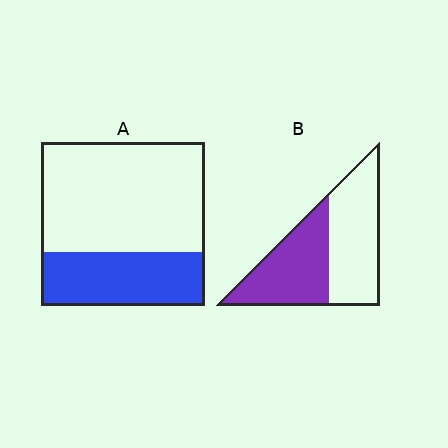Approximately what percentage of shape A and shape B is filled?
A is approximately 35% and B is approximately 50%.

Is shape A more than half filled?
No.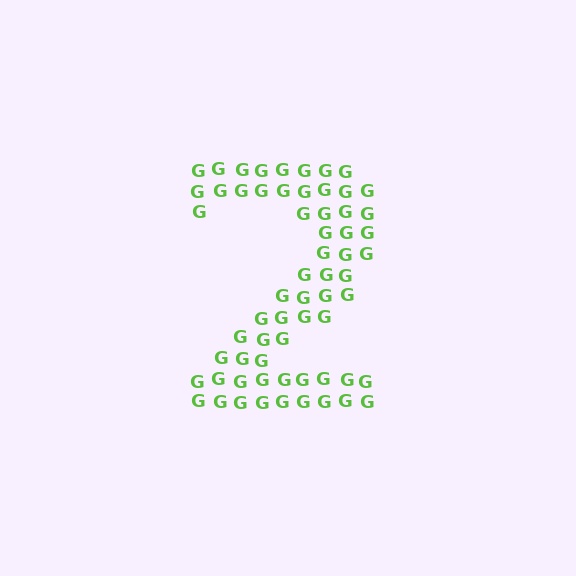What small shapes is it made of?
It is made of small letter G's.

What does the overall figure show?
The overall figure shows the digit 2.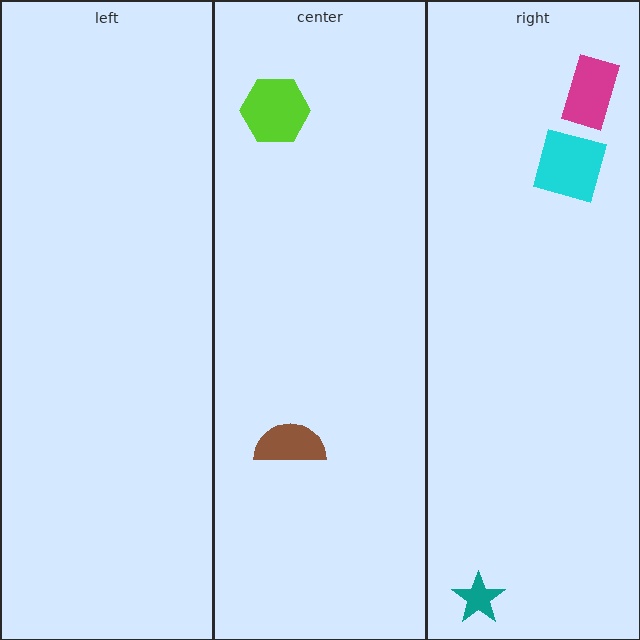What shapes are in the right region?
The teal star, the cyan square, the magenta rectangle.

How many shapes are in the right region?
3.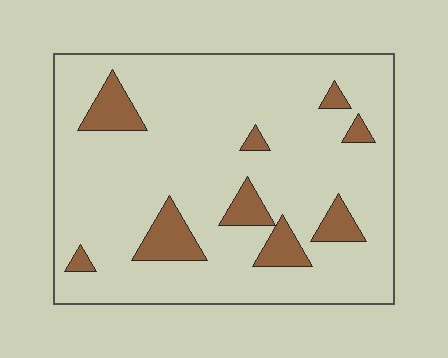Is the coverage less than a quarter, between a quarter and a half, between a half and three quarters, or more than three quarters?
Less than a quarter.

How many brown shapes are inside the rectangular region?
9.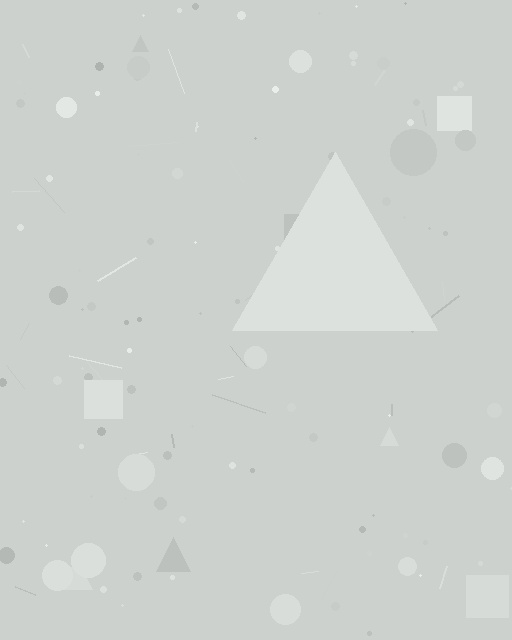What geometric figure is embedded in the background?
A triangle is embedded in the background.